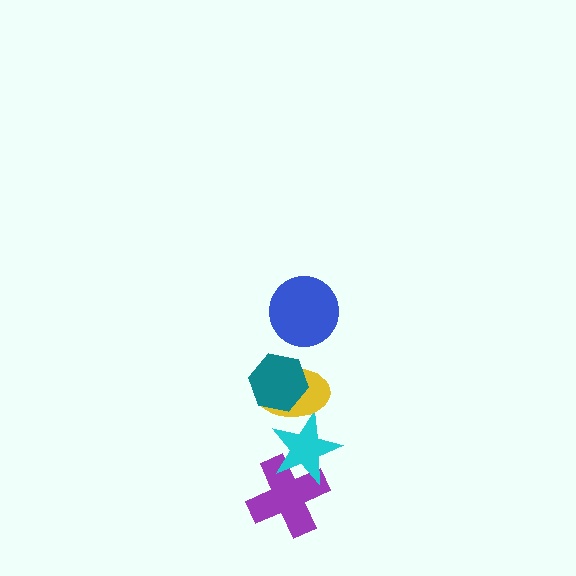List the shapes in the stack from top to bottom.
From top to bottom: the blue circle, the teal hexagon, the yellow ellipse, the cyan star, the purple cross.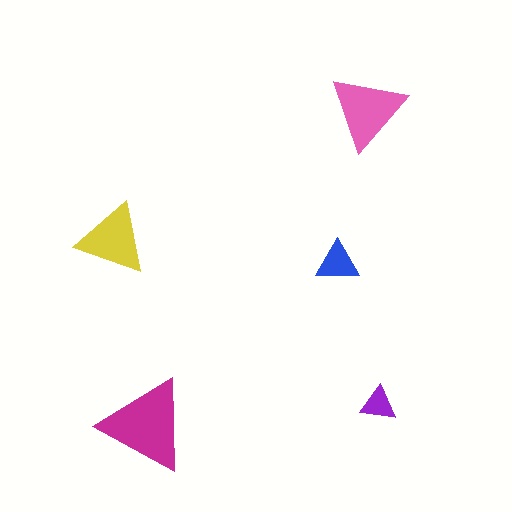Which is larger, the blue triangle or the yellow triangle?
The yellow one.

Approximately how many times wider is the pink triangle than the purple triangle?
About 2 times wider.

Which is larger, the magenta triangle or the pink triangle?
The magenta one.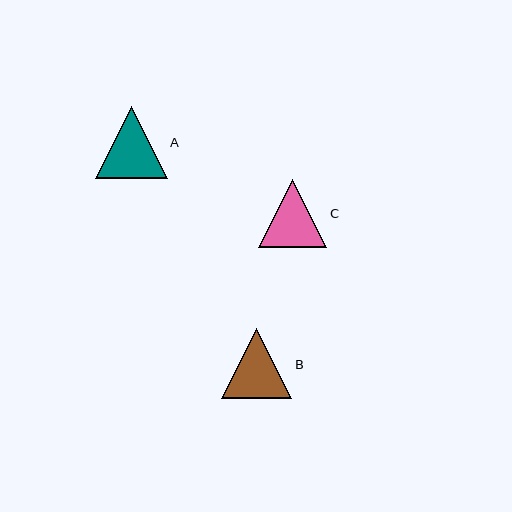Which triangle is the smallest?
Triangle C is the smallest with a size of approximately 68 pixels.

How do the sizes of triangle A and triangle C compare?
Triangle A and triangle C are approximately the same size.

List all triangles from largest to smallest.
From largest to smallest: A, B, C.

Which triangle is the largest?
Triangle A is the largest with a size of approximately 72 pixels.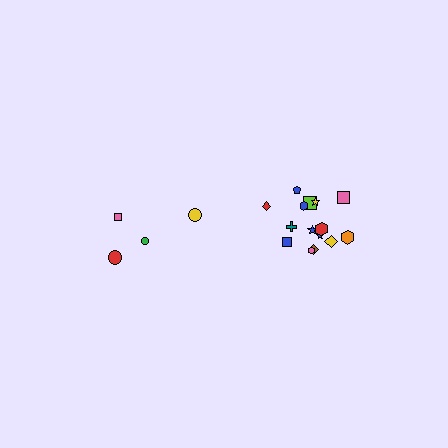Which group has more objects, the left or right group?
The right group.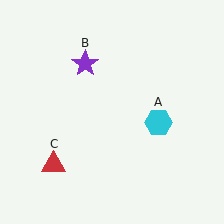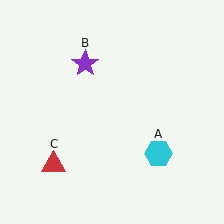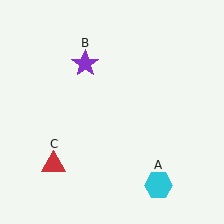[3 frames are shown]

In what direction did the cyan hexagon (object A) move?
The cyan hexagon (object A) moved down.